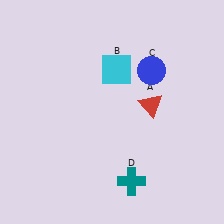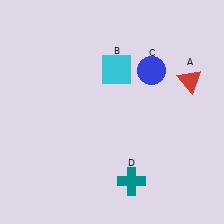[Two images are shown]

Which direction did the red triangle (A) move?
The red triangle (A) moved right.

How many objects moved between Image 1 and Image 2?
1 object moved between the two images.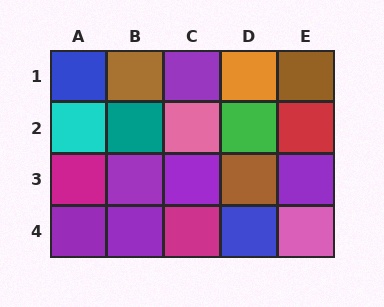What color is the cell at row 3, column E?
Purple.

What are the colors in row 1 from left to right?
Blue, brown, purple, orange, brown.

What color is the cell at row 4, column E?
Pink.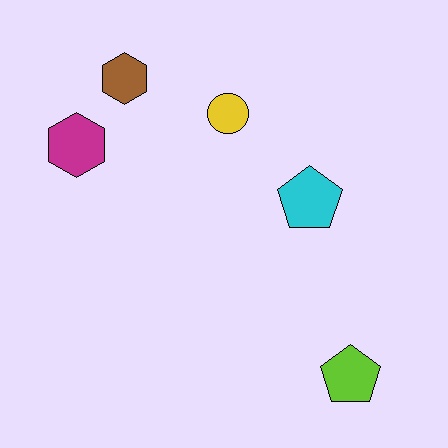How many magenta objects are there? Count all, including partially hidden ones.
There is 1 magenta object.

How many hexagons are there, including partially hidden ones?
There are 2 hexagons.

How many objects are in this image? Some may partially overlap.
There are 5 objects.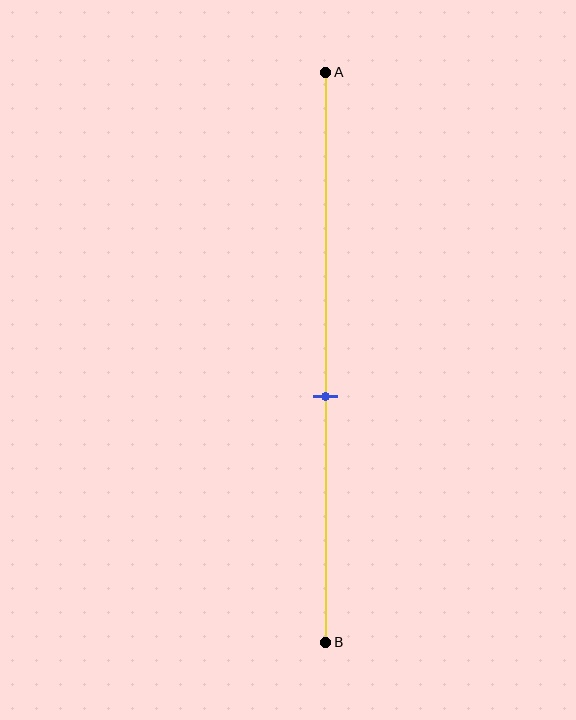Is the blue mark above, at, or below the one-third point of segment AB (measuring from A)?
The blue mark is below the one-third point of segment AB.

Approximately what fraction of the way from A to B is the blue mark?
The blue mark is approximately 55% of the way from A to B.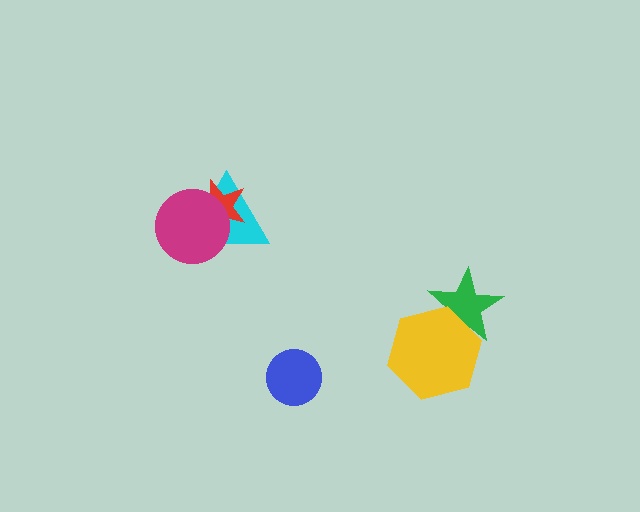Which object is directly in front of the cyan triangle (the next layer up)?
The red star is directly in front of the cyan triangle.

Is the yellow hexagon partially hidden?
No, no other shape covers it.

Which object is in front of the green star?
The yellow hexagon is in front of the green star.